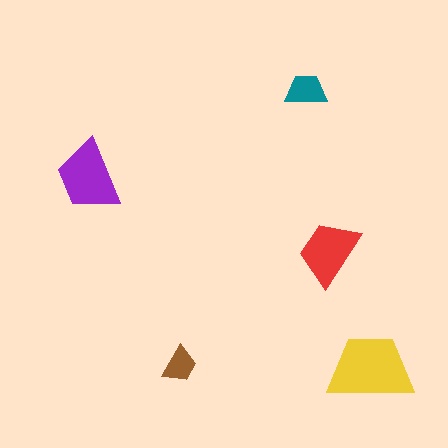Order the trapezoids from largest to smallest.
the yellow one, the purple one, the red one, the teal one, the brown one.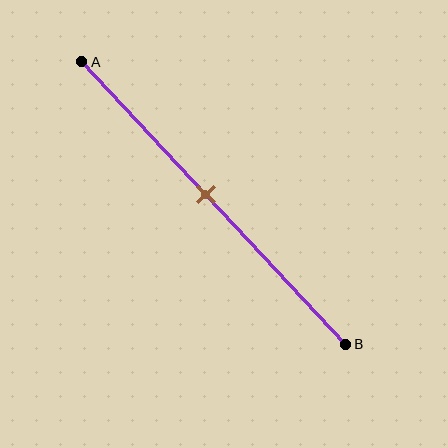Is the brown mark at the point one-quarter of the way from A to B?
No, the mark is at about 45% from A, not at the 25% one-quarter point.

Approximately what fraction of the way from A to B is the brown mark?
The brown mark is approximately 45% of the way from A to B.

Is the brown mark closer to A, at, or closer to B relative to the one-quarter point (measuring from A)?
The brown mark is closer to point B than the one-quarter point of segment AB.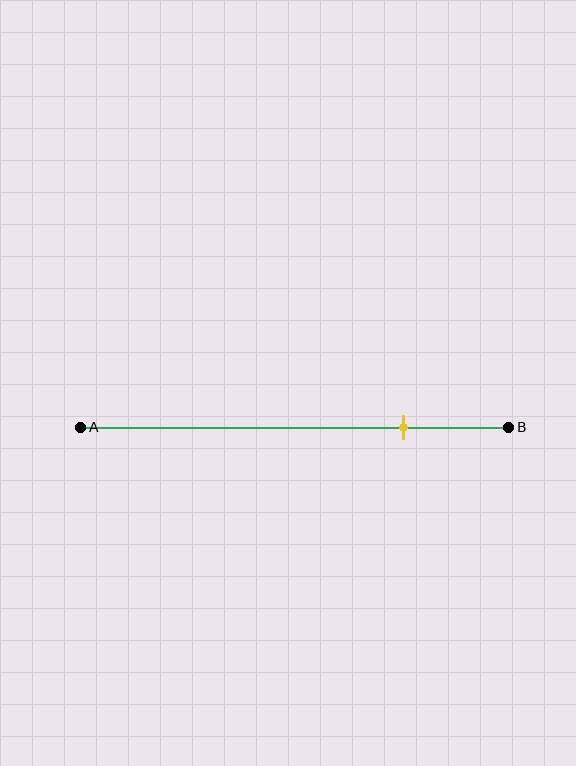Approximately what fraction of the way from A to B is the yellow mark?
The yellow mark is approximately 75% of the way from A to B.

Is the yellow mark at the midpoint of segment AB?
No, the mark is at about 75% from A, not at the 50% midpoint.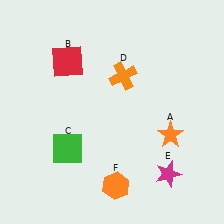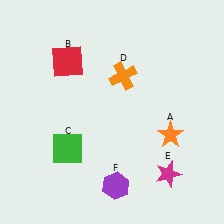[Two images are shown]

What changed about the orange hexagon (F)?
In Image 1, F is orange. In Image 2, it changed to purple.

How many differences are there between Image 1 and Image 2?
There is 1 difference between the two images.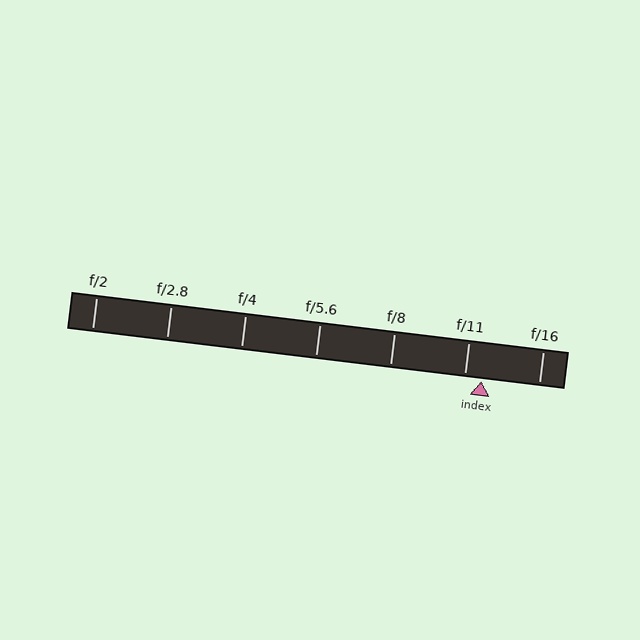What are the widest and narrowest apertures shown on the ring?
The widest aperture shown is f/2 and the narrowest is f/16.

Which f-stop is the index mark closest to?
The index mark is closest to f/11.